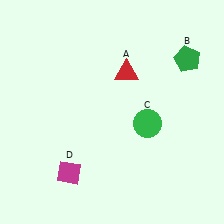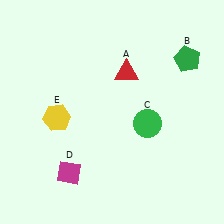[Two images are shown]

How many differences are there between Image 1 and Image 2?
There is 1 difference between the two images.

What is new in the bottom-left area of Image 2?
A yellow hexagon (E) was added in the bottom-left area of Image 2.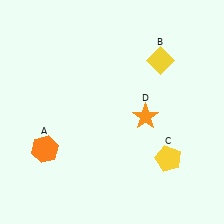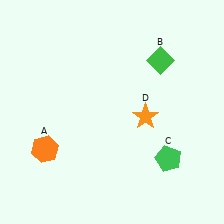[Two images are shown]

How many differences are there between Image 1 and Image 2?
There are 2 differences between the two images.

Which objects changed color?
B changed from yellow to green. C changed from yellow to green.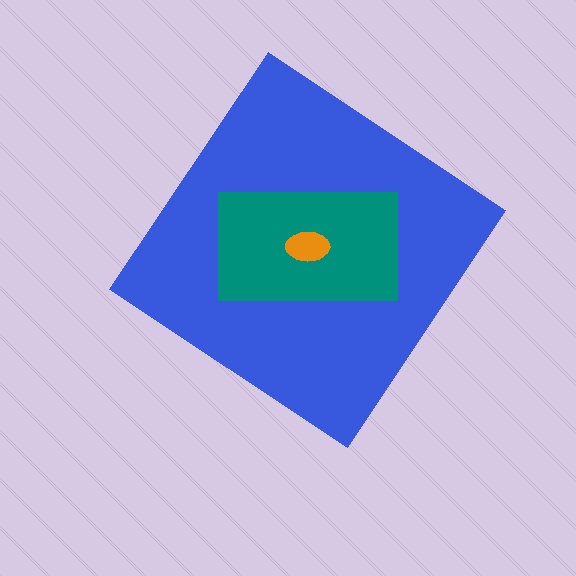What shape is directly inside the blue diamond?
The teal rectangle.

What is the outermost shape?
The blue diamond.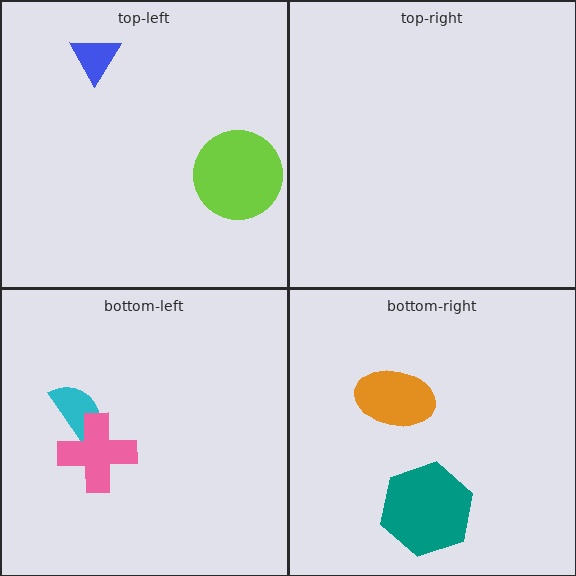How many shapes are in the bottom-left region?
2.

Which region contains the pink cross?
The bottom-left region.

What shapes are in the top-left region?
The lime circle, the blue triangle.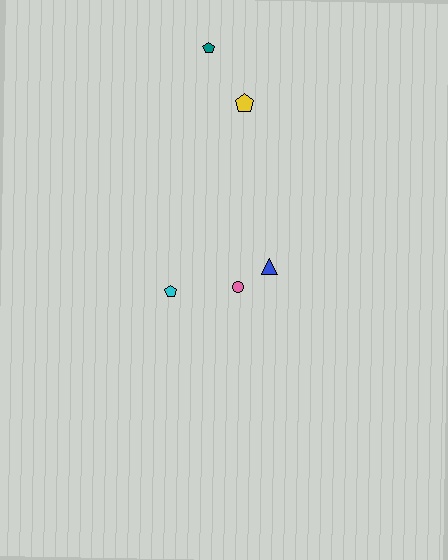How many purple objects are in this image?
There are no purple objects.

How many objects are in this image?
There are 5 objects.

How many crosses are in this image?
There are no crosses.